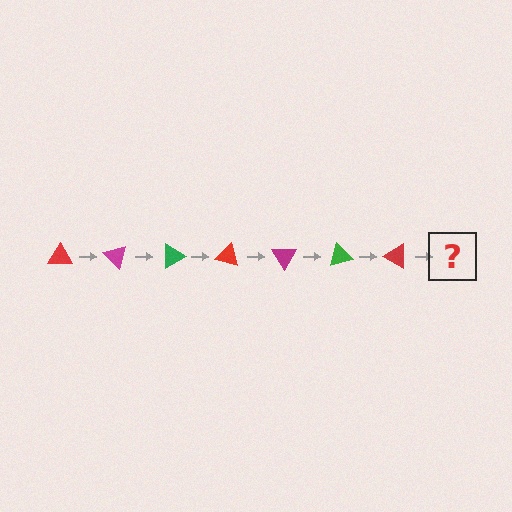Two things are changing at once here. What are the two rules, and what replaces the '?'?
The two rules are that it rotates 45 degrees each step and the color cycles through red, magenta, and green. The '?' should be a magenta triangle, rotated 315 degrees from the start.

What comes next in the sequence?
The next element should be a magenta triangle, rotated 315 degrees from the start.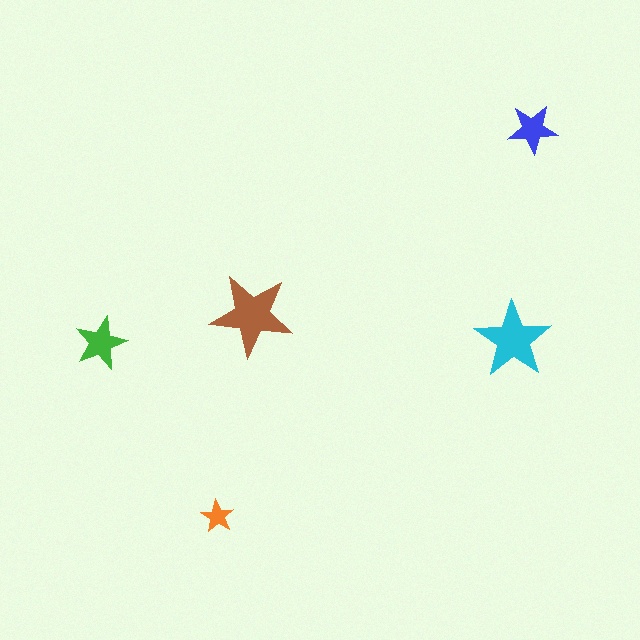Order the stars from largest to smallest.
the brown one, the cyan one, the green one, the blue one, the orange one.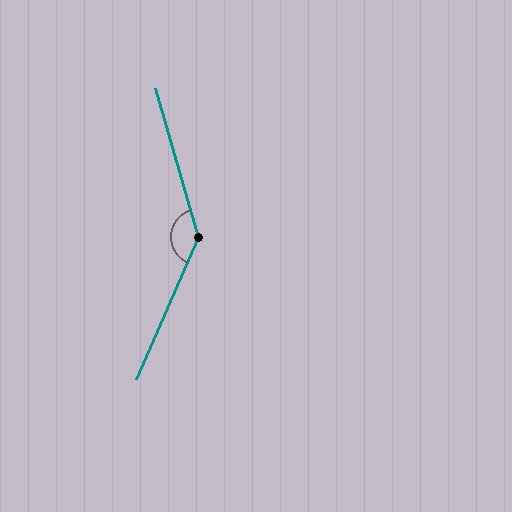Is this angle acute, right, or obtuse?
It is obtuse.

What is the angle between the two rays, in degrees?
Approximately 140 degrees.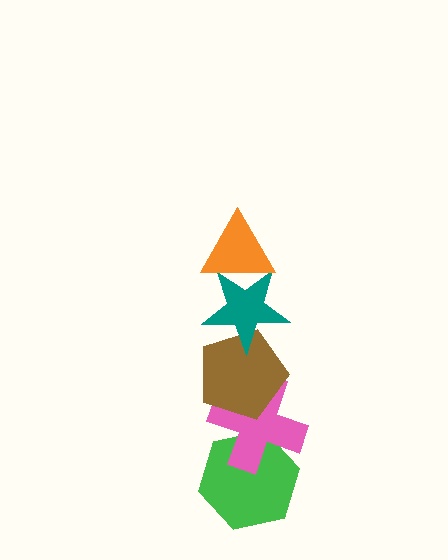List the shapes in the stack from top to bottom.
From top to bottom: the orange triangle, the teal star, the brown pentagon, the pink cross, the green hexagon.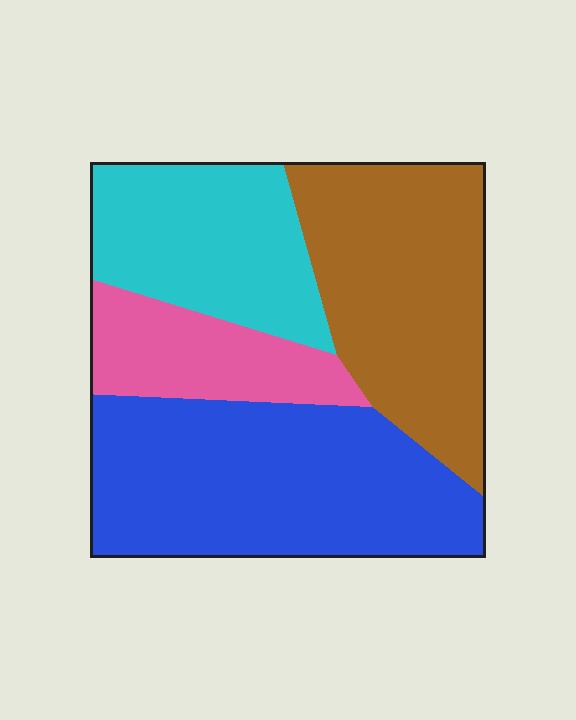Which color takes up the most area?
Blue, at roughly 35%.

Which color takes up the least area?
Pink, at roughly 15%.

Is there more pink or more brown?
Brown.